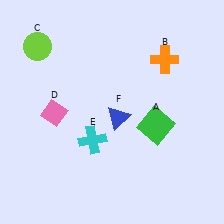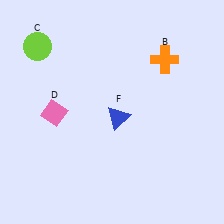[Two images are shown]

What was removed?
The cyan cross (E), the green square (A) were removed in Image 2.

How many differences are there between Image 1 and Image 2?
There are 2 differences between the two images.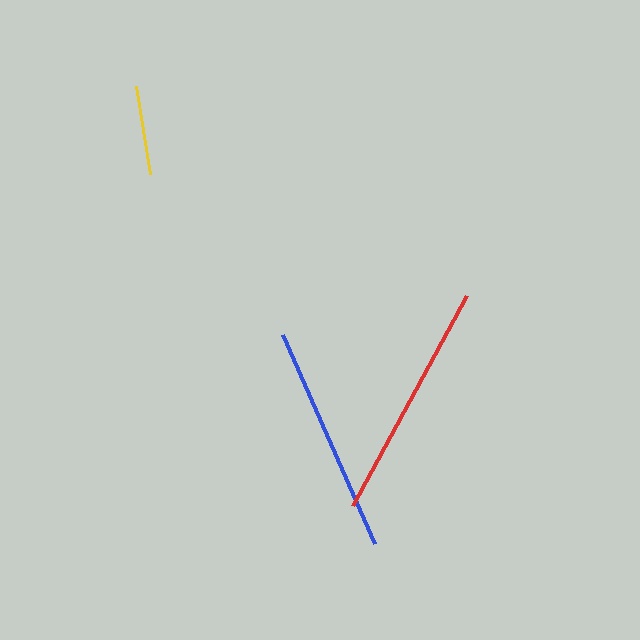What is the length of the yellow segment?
The yellow segment is approximately 89 pixels long.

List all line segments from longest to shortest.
From longest to shortest: red, blue, yellow.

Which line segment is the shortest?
The yellow line is the shortest at approximately 89 pixels.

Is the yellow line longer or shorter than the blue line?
The blue line is longer than the yellow line.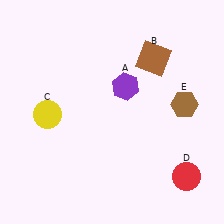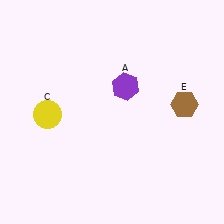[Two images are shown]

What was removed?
The red circle (D), the brown square (B) were removed in Image 2.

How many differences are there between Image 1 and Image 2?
There are 2 differences between the two images.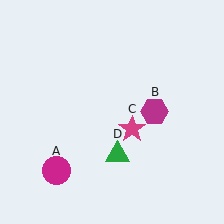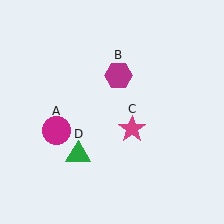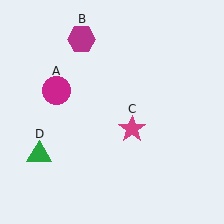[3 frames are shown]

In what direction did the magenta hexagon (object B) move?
The magenta hexagon (object B) moved up and to the left.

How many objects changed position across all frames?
3 objects changed position: magenta circle (object A), magenta hexagon (object B), green triangle (object D).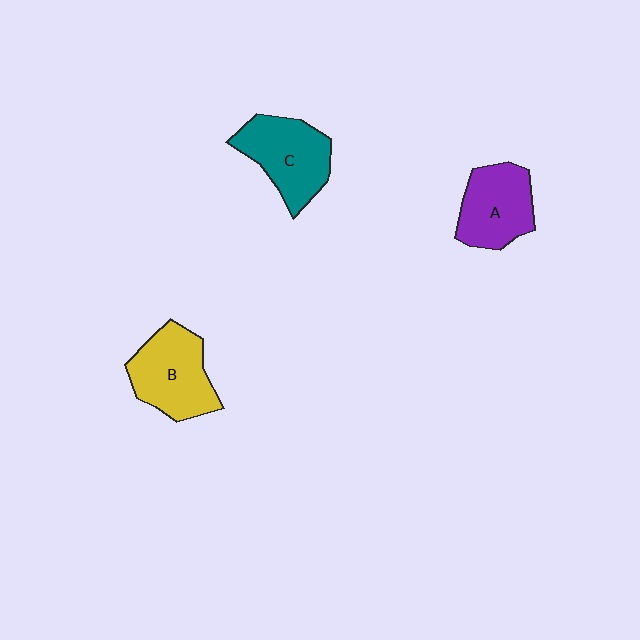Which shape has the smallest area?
Shape A (purple).